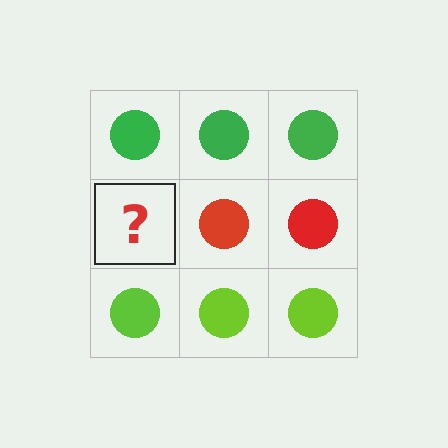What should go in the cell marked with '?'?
The missing cell should contain a red circle.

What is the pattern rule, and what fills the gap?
The rule is that each row has a consistent color. The gap should be filled with a red circle.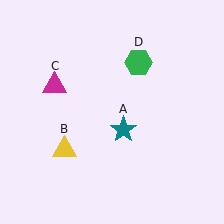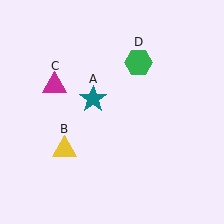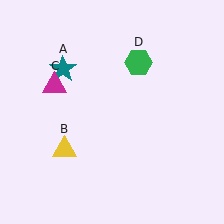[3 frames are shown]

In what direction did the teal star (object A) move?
The teal star (object A) moved up and to the left.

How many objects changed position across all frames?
1 object changed position: teal star (object A).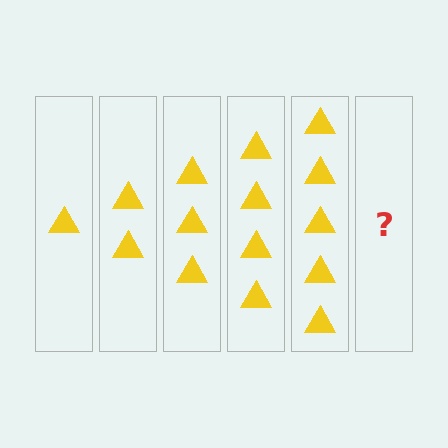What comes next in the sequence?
The next element should be 6 triangles.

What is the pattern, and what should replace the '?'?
The pattern is that each step adds one more triangle. The '?' should be 6 triangles.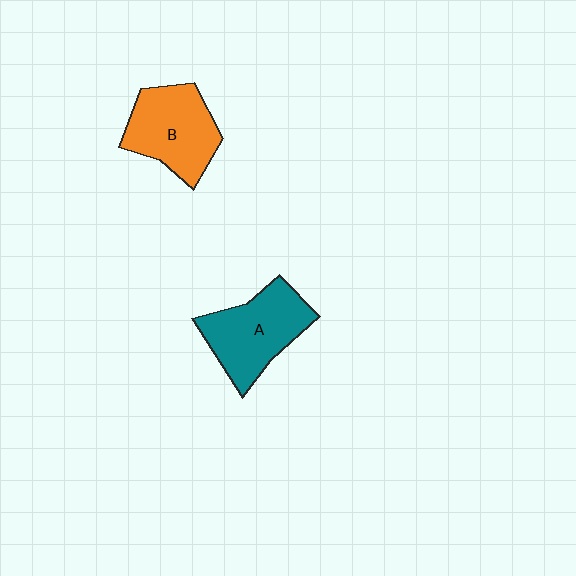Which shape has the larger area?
Shape A (teal).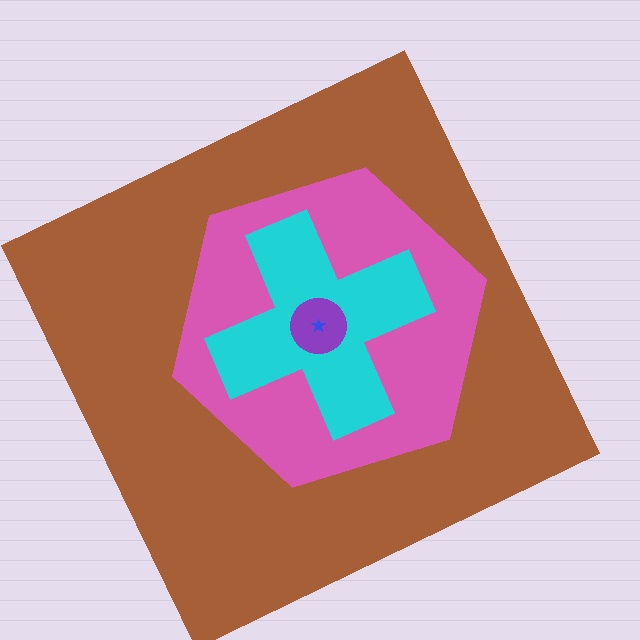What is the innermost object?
The blue star.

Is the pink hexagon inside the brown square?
Yes.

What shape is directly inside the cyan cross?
The purple circle.